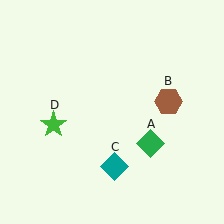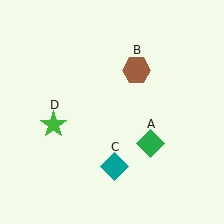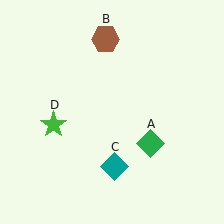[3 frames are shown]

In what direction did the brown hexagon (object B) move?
The brown hexagon (object B) moved up and to the left.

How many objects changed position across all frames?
1 object changed position: brown hexagon (object B).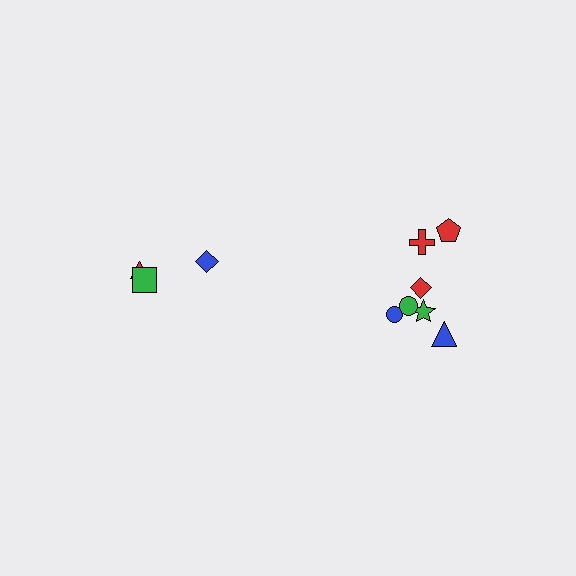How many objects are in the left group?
There are 3 objects.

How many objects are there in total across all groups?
There are 10 objects.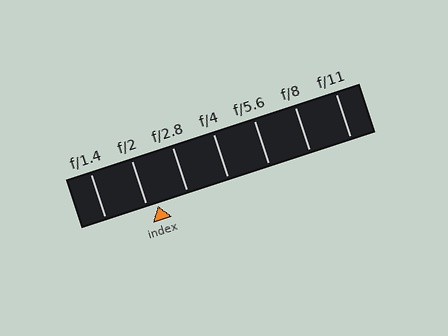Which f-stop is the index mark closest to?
The index mark is closest to f/2.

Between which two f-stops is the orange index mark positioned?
The index mark is between f/2 and f/2.8.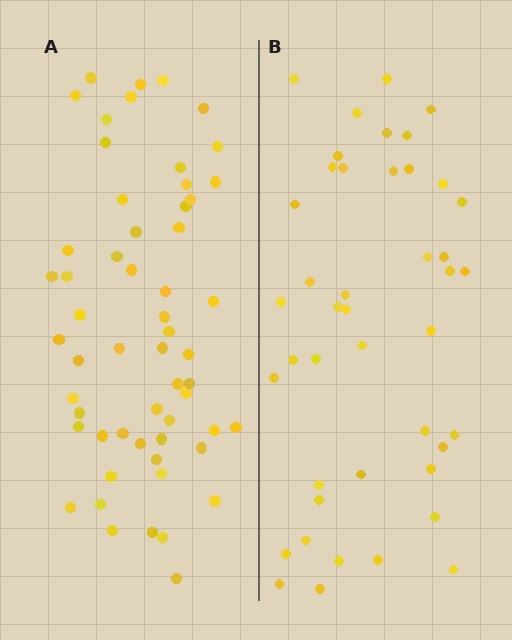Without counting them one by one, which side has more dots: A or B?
Region A (the left region) has more dots.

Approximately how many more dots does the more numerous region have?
Region A has approximately 15 more dots than region B.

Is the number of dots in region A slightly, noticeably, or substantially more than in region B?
Region A has noticeably more, but not dramatically so. The ratio is roughly 1.3 to 1.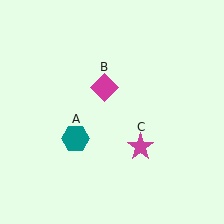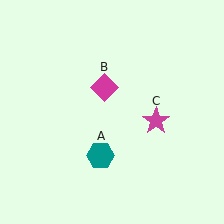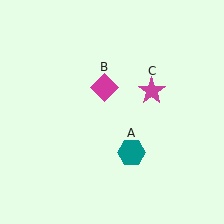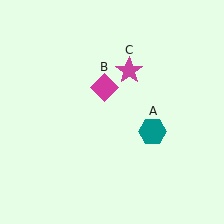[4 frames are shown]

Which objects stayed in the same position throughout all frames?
Magenta diamond (object B) remained stationary.